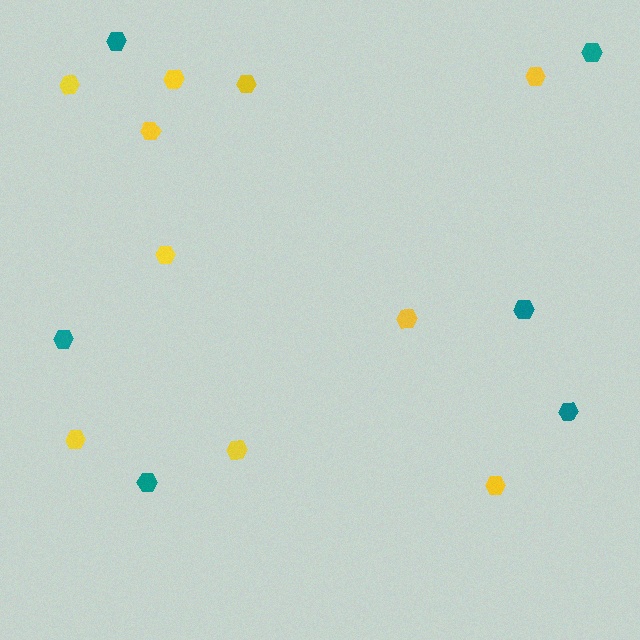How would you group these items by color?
There are 2 groups: one group of teal hexagons (6) and one group of yellow hexagons (10).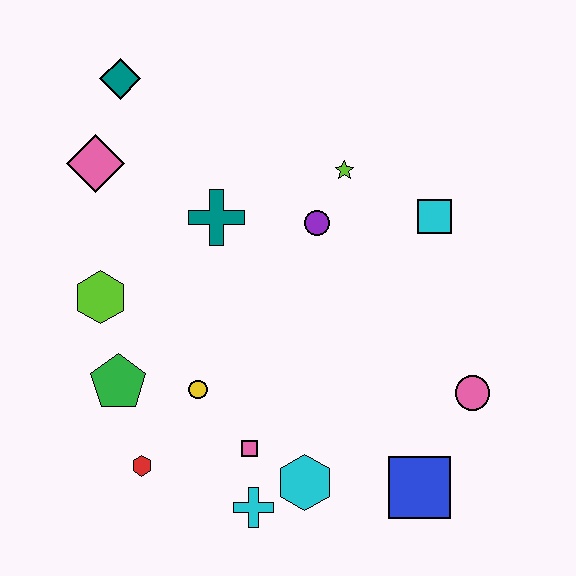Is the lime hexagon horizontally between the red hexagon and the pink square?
No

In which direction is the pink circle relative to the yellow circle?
The pink circle is to the right of the yellow circle.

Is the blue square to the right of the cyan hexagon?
Yes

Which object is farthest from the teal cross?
The blue square is farthest from the teal cross.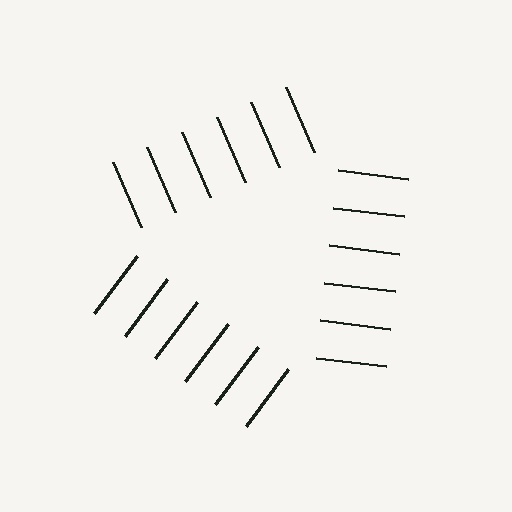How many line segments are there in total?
18 — 6 along each of the 3 edges.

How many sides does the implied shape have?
3 sides — the line-ends trace a triangle.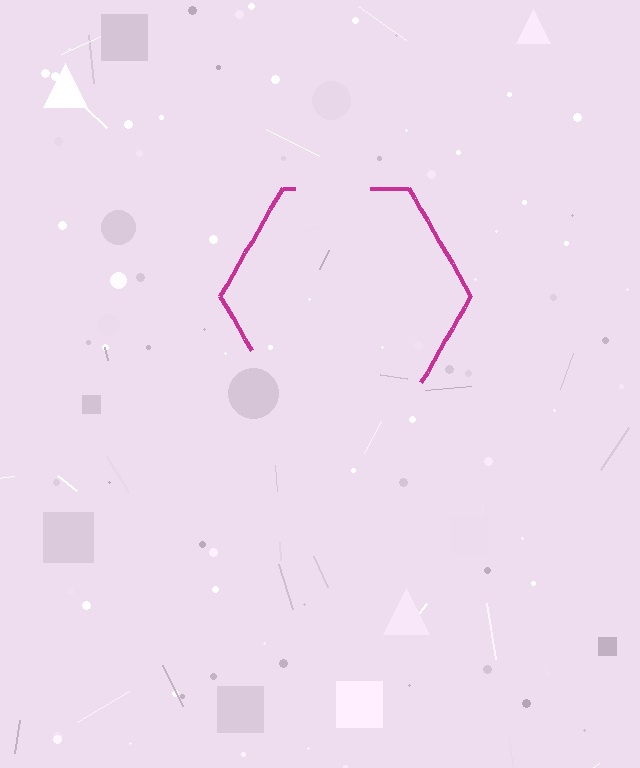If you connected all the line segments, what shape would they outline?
They would outline a hexagon.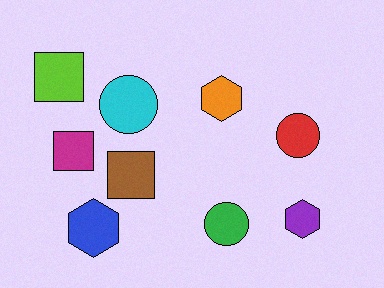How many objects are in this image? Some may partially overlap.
There are 9 objects.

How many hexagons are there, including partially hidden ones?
There are 3 hexagons.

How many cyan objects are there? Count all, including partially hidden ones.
There is 1 cyan object.